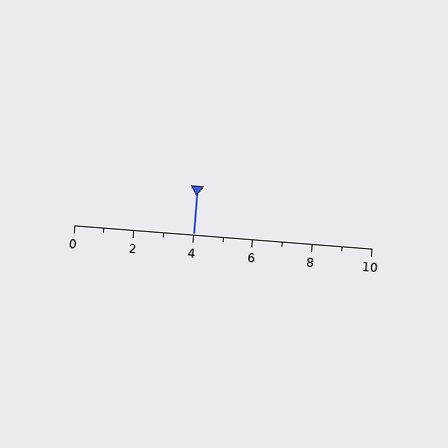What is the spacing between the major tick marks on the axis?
The major ticks are spaced 2 apart.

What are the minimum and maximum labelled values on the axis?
The axis runs from 0 to 10.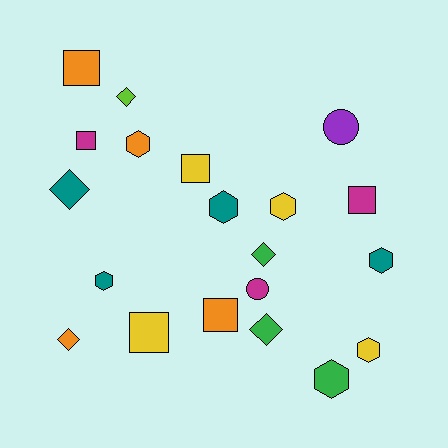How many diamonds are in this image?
There are 5 diamonds.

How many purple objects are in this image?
There is 1 purple object.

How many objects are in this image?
There are 20 objects.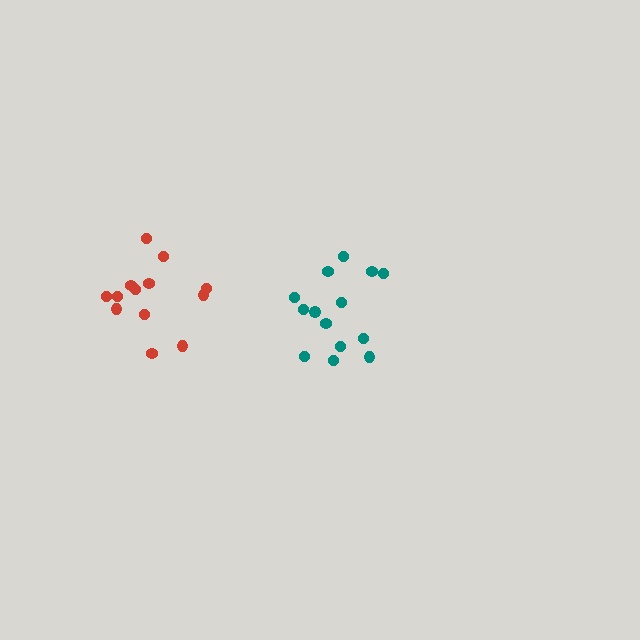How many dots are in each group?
Group 1: 14 dots, Group 2: 13 dots (27 total).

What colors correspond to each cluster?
The clusters are colored: teal, red.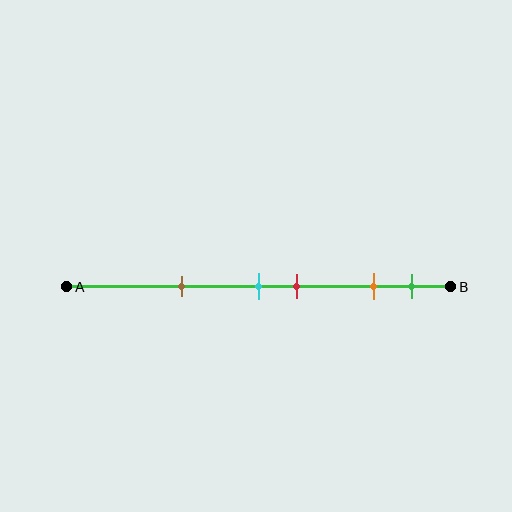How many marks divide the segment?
There are 5 marks dividing the segment.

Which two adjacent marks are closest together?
The cyan and red marks are the closest adjacent pair.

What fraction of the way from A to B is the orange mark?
The orange mark is approximately 80% (0.8) of the way from A to B.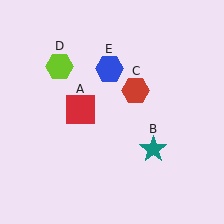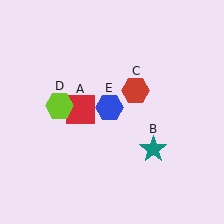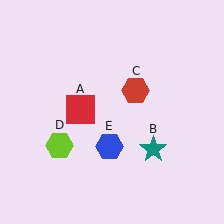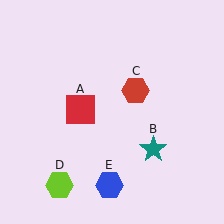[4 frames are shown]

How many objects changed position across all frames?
2 objects changed position: lime hexagon (object D), blue hexagon (object E).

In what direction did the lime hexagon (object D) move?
The lime hexagon (object D) moved down.